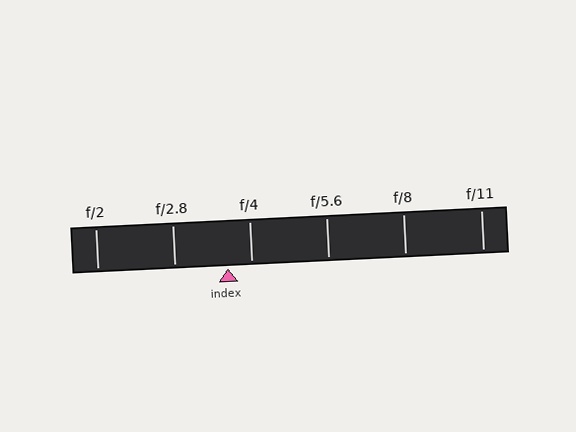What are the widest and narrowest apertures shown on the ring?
The widest aperture shown is f/2 and the narrowest is f/11.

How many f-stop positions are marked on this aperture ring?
There are 6 f-stop positions marked.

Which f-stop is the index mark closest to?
The index mark is closest to f/4.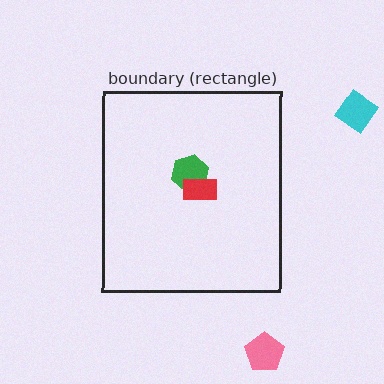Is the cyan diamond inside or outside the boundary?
Outside.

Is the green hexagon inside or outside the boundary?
Inside.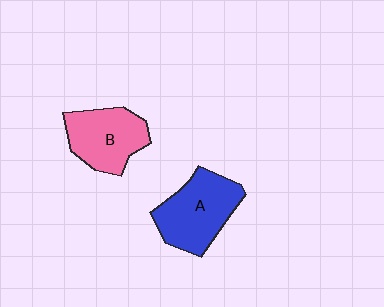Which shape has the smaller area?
Shape B (pink).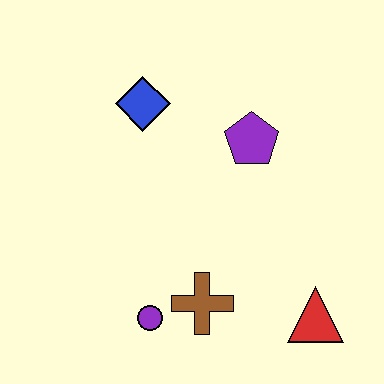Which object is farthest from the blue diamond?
The red triangle is farthest from the blue diamond.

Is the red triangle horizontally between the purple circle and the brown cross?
No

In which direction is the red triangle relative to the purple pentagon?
The red triangle is below the purple pentagon.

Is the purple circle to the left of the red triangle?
Yes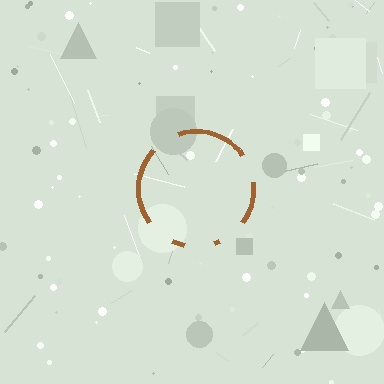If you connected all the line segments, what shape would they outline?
They would outline a circle.